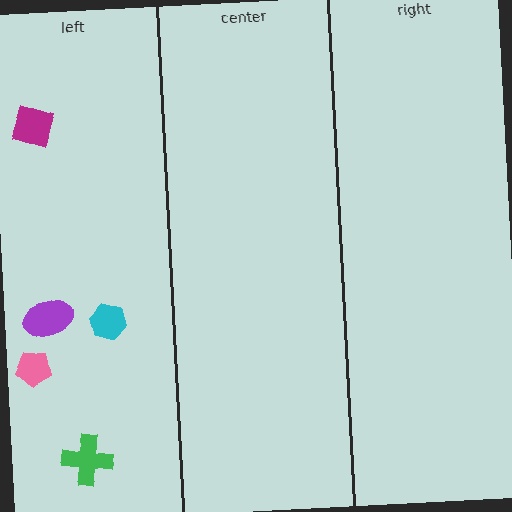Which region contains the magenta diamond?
The left region.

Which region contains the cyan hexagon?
The left region.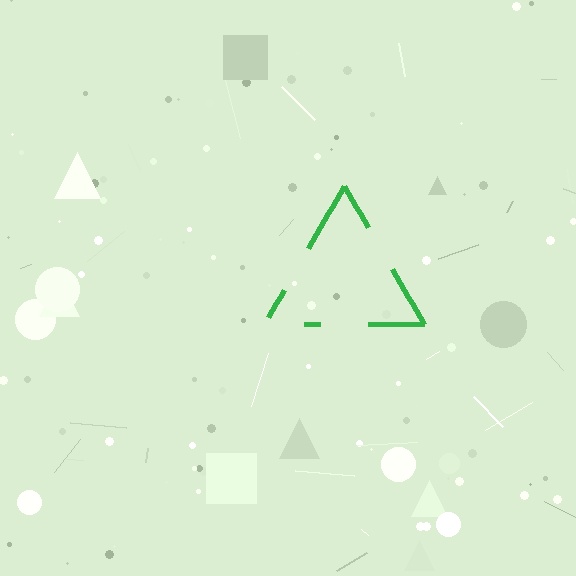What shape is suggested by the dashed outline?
The dashed outline suggests a triangle.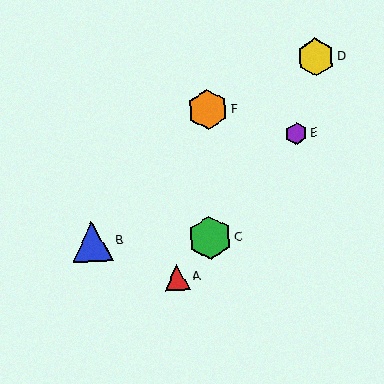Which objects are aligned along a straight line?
Objects A, C, E are aligned along a straight line.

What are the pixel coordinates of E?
Object E is at (296, 134).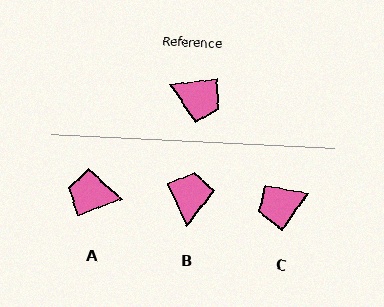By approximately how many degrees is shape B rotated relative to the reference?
Approximately 109 degrees counter-clockwise.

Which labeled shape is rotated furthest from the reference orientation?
A, about 165 degrees away.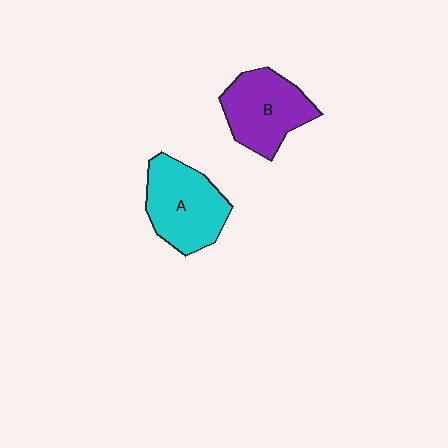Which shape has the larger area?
Shape A (cyan).